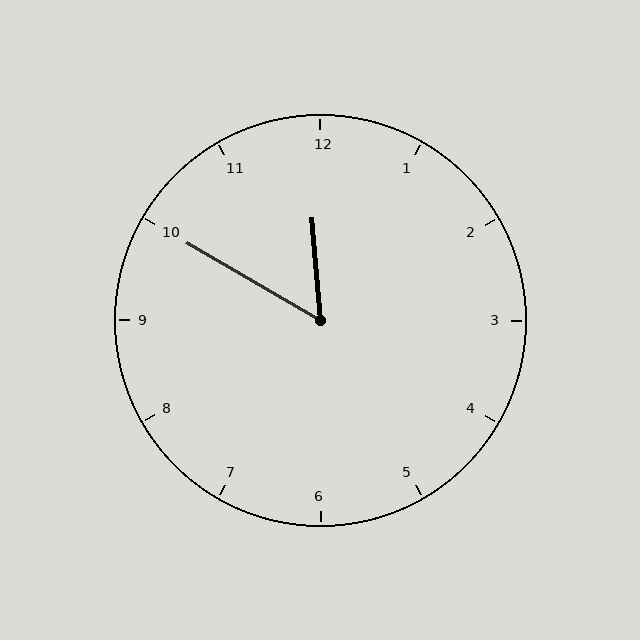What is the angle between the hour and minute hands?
Approximately 55 degrees.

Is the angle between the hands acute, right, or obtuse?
It is acute.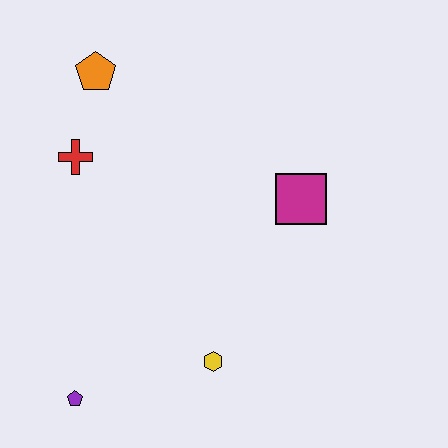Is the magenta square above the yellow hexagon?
Yes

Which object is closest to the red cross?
The orange pentagon is closest to the red cross.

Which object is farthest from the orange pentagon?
The purple pentagon is farthest from the orange pentagon.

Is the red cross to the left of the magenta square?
Yes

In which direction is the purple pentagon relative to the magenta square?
The purple pentagon is to the left of the magenta square.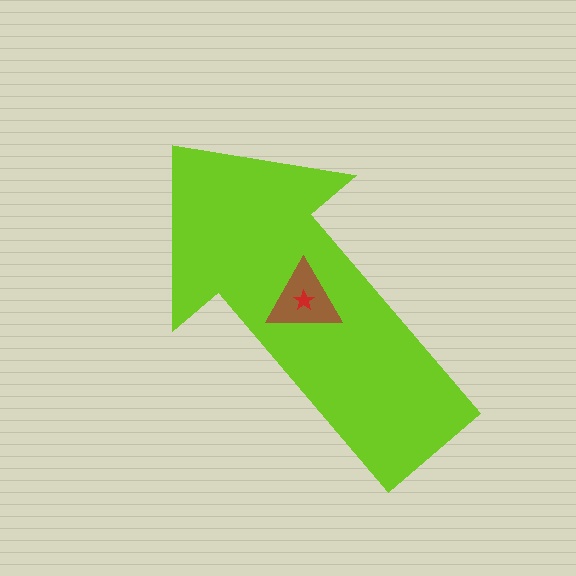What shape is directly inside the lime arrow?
The brown triangle.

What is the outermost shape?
The lime arrow.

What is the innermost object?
The red star.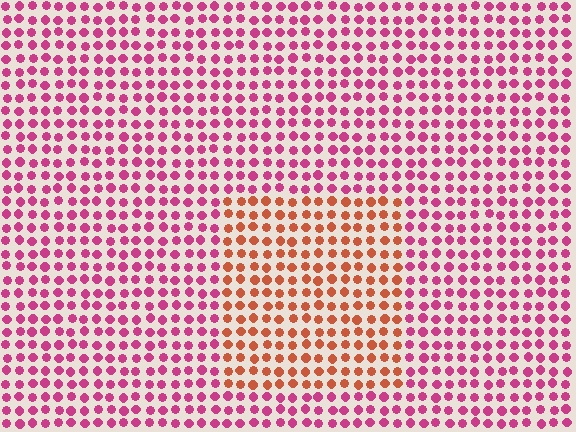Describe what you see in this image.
The image is filled with small magenta elements in a uniform arrangement. A rectangle-shaped region is visible where the elements are tinted to a slightly different hue, forming a subtle color boundary.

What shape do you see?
I see a rectangle.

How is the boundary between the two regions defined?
The boundary is defined purely by a slight shift in hue (about 45 degrees). Spacing, size, and orientation are identical on both sides.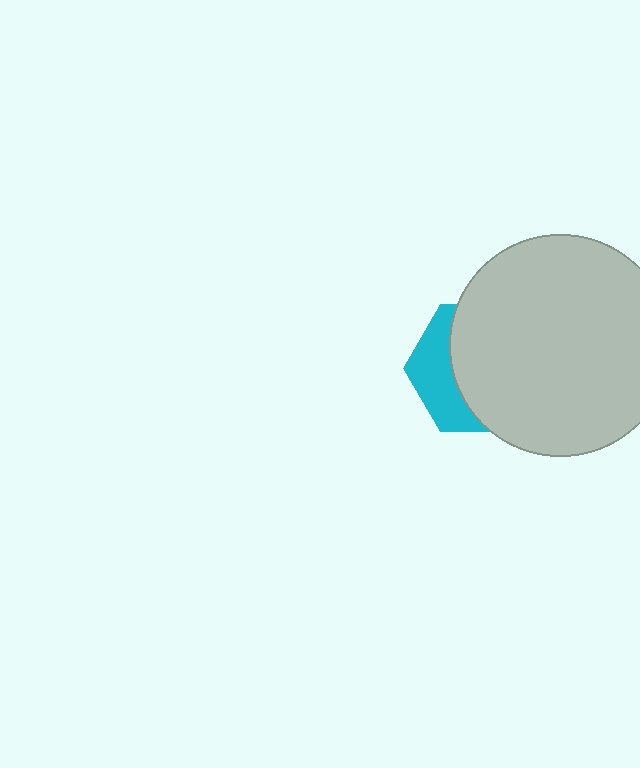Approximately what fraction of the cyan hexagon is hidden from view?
Roughly 67% of the cyan hexagon is hidden behind the light gray circle.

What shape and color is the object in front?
The object in front is a light gray circle.